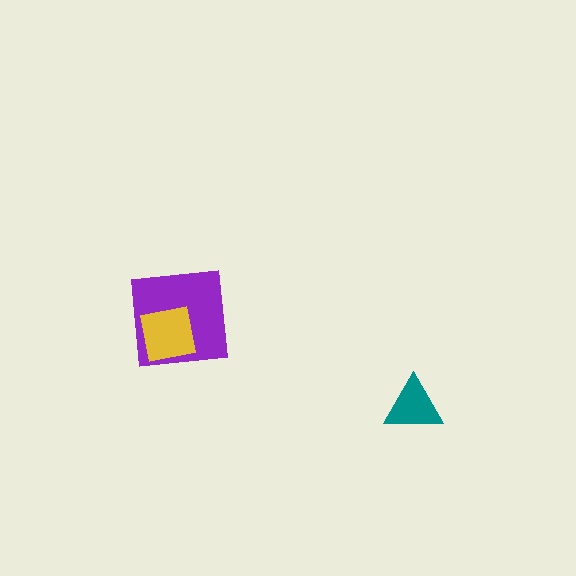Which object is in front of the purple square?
The yellow square is in front of the purple square.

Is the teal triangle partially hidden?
No, no other shape covers it.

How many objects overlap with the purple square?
1 object overlaps with the purple square.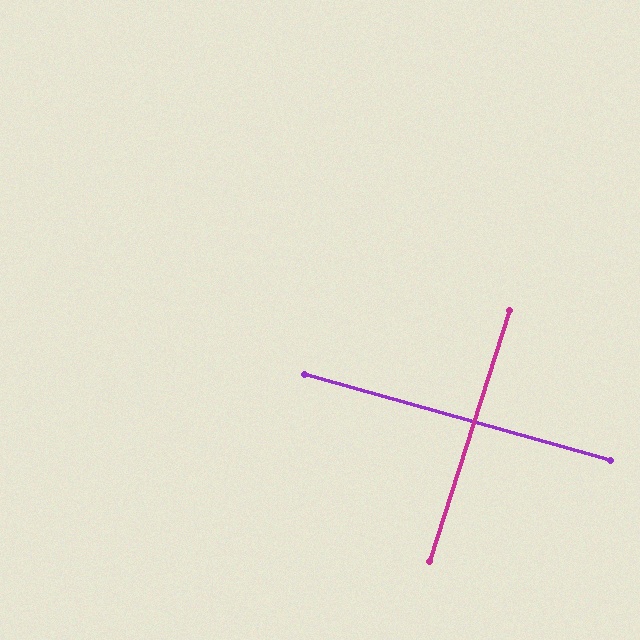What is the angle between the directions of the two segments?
Approximately 88 degrees.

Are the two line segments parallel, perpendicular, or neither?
Perpendicular — they meet at approximately 88°.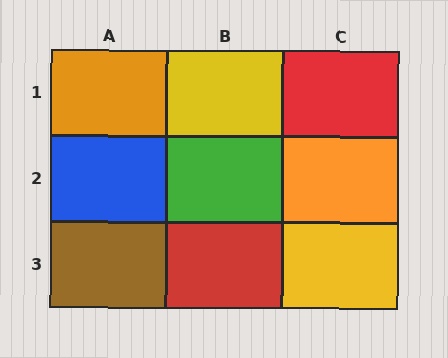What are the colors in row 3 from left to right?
Brown, red, yellow.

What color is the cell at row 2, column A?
Blue.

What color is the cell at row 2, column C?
Orange.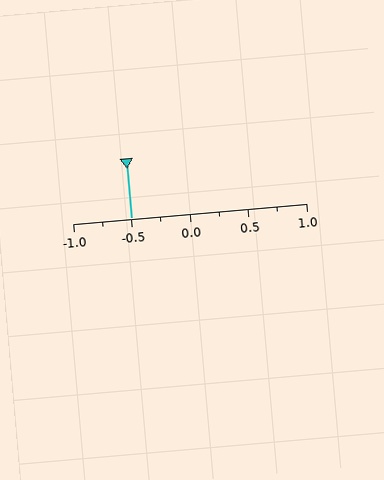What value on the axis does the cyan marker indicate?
The marker indicates approximately -0.5.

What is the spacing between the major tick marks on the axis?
The major ticks are spaced 0.5 apart.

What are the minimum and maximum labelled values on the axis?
The axis runs from -1.0 to 1.0.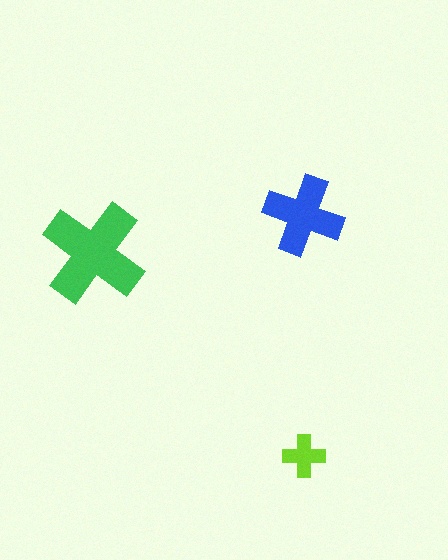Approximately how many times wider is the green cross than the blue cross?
About 1.5 times wider.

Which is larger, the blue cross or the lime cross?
The blue one.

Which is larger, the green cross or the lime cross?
The green one.